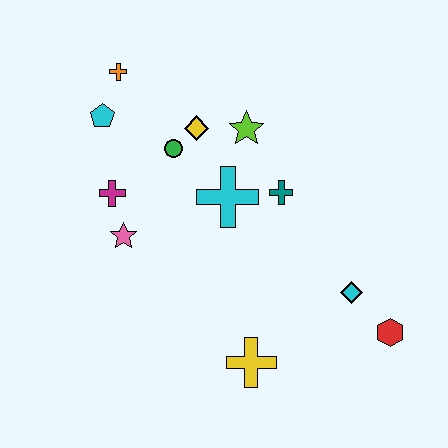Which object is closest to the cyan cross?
The teal cross is closest to the cyan cross.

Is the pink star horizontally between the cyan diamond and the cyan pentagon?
Yes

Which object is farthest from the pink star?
The red hexagon is farthest from the pink star.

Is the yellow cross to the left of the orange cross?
No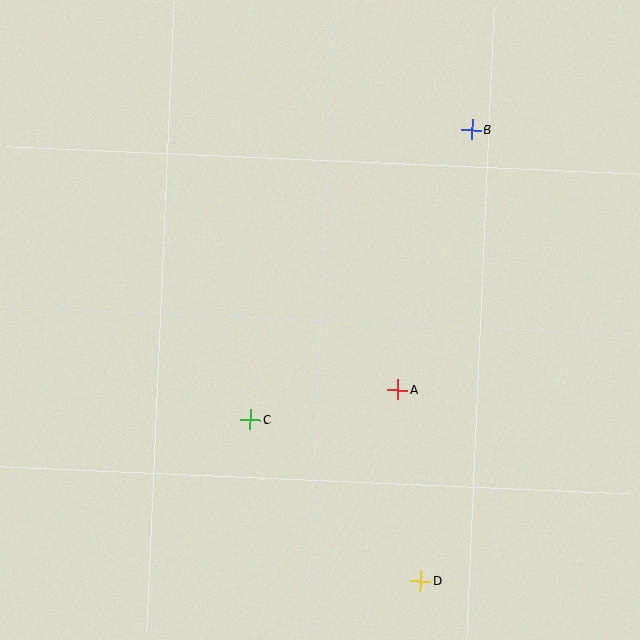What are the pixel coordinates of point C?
Point C is at (250, 419).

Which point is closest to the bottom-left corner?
Point C is closest to the bottom-left corner.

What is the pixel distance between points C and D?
The distance between C and D is 234 pixels.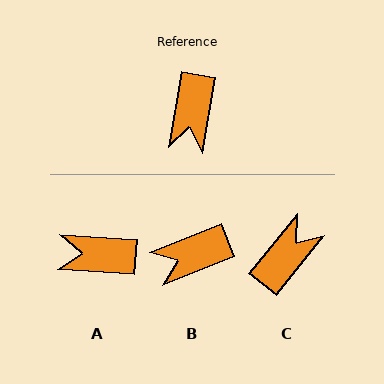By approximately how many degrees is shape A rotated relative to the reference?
Approximately 84 degrees clockwise.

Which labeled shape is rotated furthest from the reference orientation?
C, about 151 degrees away.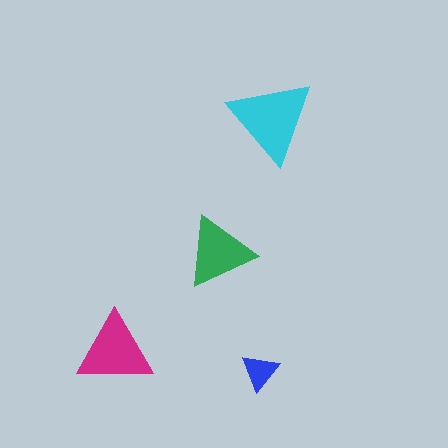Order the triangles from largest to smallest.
the cyan one, the magenta one, the green one, the blue one.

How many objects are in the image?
There are 4 objects in the image.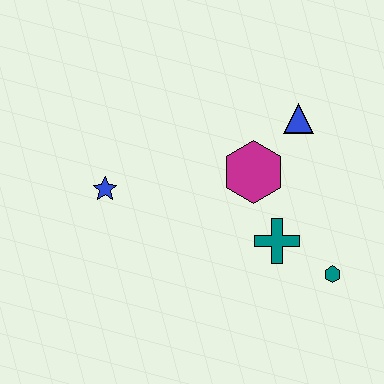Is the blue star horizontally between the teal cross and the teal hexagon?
No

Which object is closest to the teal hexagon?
The teal cross is closest to the teal hexagon.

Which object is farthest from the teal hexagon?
The blue star is farthest from the teal hexagon.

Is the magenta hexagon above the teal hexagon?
Yes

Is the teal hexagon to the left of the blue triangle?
No